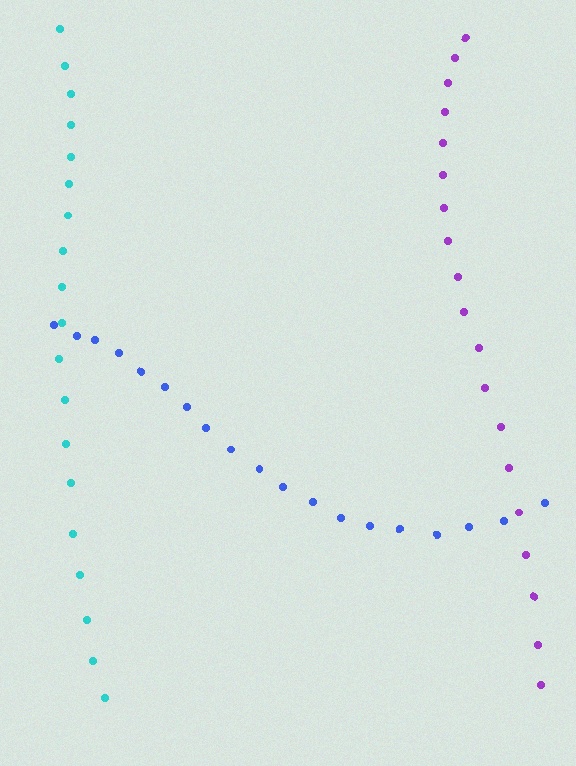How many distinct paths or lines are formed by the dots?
There are 3 distinct paths.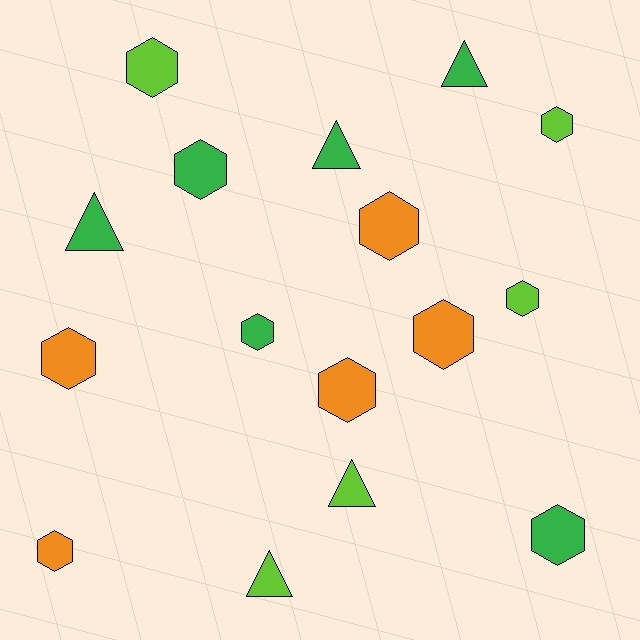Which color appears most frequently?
Green, with 6 objects.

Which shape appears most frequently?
Hexagon, with 11 objects.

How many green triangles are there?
There are 3 green triangles.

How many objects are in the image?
There are 16 objects.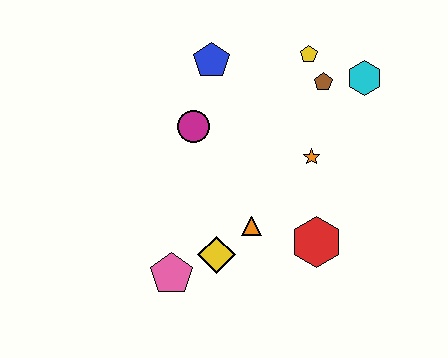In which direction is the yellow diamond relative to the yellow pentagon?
The yellow diamond is below the yellow pentagon.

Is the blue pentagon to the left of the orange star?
Yes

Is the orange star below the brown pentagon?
Yes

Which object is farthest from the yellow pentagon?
The pink pentagon is farthest from the yellow pentagon.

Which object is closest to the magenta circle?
The blue pentagon is closest to the magenta circle.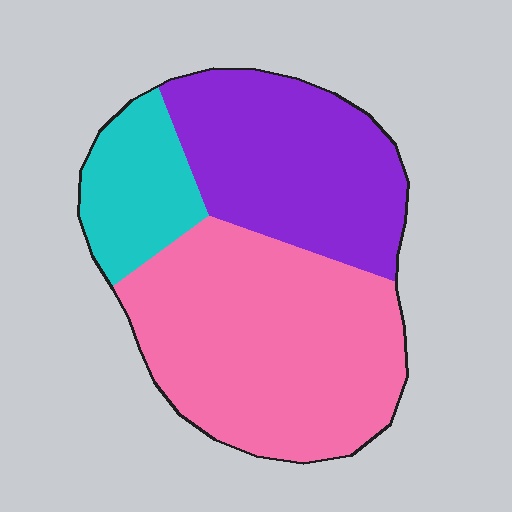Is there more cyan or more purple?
Purple.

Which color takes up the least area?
Cyan, at roughly 15%.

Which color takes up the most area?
Pink, at roughly 50%.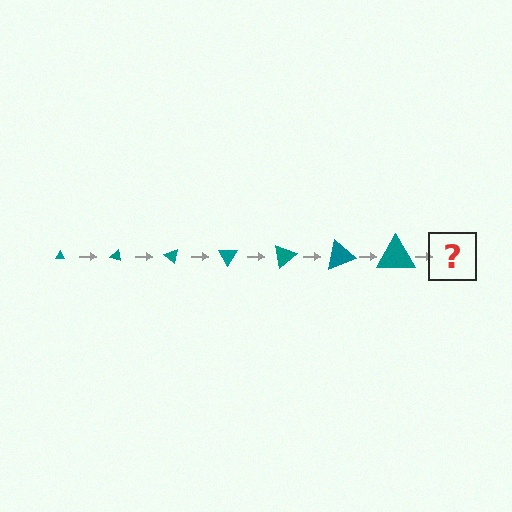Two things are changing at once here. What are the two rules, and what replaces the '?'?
The two rules are that the triangle grows larger each step and it rotates 20 degrees each step. The '?' should be a triangle, larger than the previous one and rotated 140 degrees from the start.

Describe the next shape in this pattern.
It should be a triangle, larger than the previous one and rotated 140 degrees from the start.